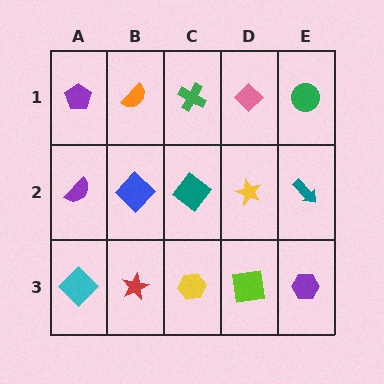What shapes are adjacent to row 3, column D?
A yellow star (row 2, column D), a yellow hexagon (row 3, column C), a purple hexagon (row 3, column E).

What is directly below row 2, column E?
A purple hexagon.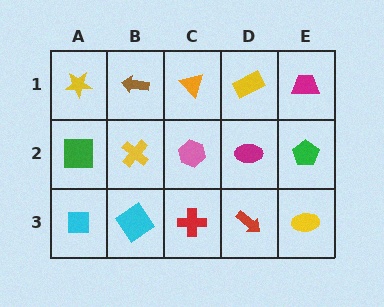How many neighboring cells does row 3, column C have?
3.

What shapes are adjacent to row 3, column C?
A pink hexagon (row 2, column C), a cyan diamond (row 3, column B), a red arrow (row 3, column D).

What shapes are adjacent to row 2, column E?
A magenta trapezoid (row 1, column E), a yellow ellipse (row 3, column E), a magenta ellipse (row 2, column D).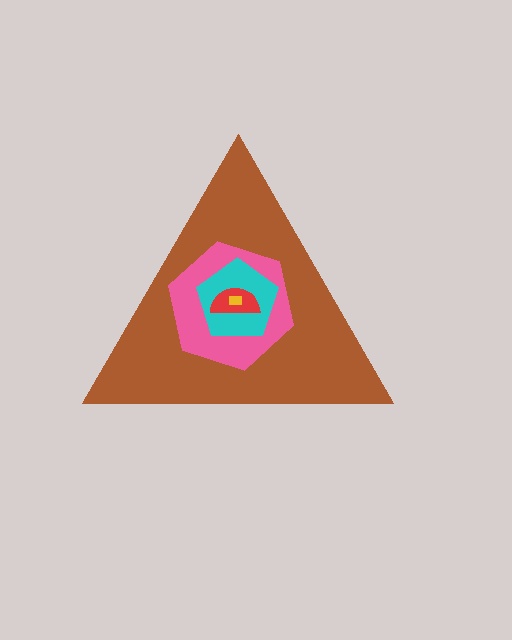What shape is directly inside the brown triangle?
The pink hexagon.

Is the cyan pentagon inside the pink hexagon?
Yes.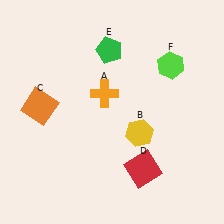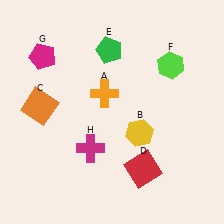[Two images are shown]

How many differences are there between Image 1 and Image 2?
There are 2 differences between the two images.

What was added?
A magenta pentagon (G), a magenta cross (H) were added in Image 2.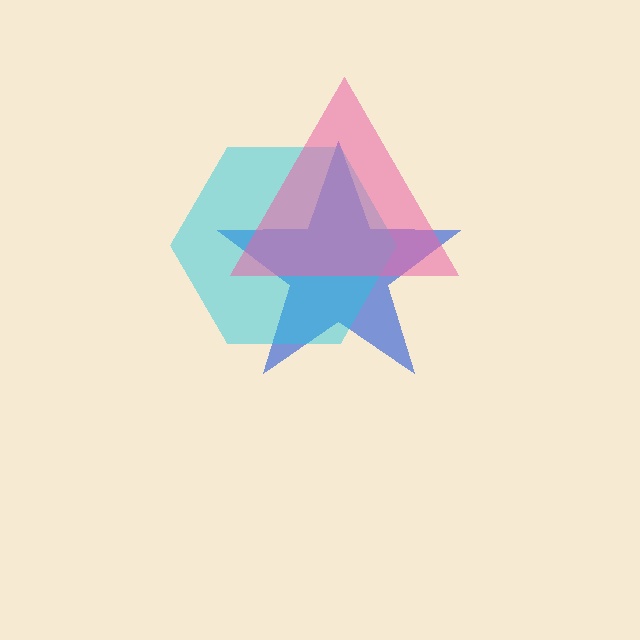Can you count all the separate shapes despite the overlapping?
Yes, there are 3 separate shapes.